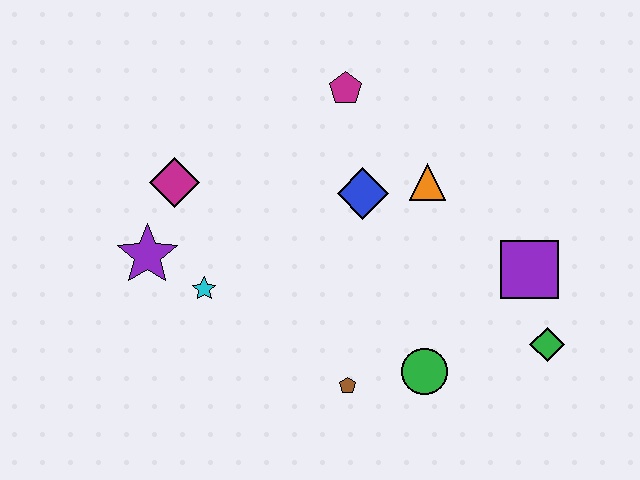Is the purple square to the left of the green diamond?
Yes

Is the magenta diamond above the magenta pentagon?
No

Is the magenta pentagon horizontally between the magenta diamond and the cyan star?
No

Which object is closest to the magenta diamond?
The purple star is closest to the magenta diamond.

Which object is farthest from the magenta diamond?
The green diamond is farthest from the magenta diamond.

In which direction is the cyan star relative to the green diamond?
The cyan star is to the left of the green diamond.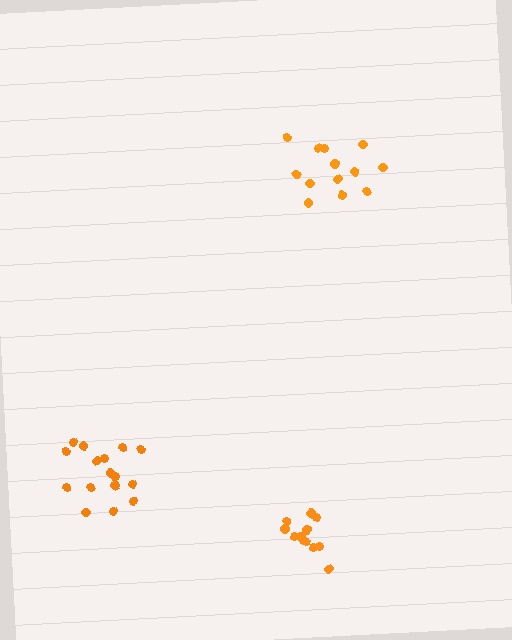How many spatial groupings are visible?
There are 3 spatial groupings.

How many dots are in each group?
Group 1: 13 dots, Group 2: 17 dots, Group 3: 13 dots (43 total).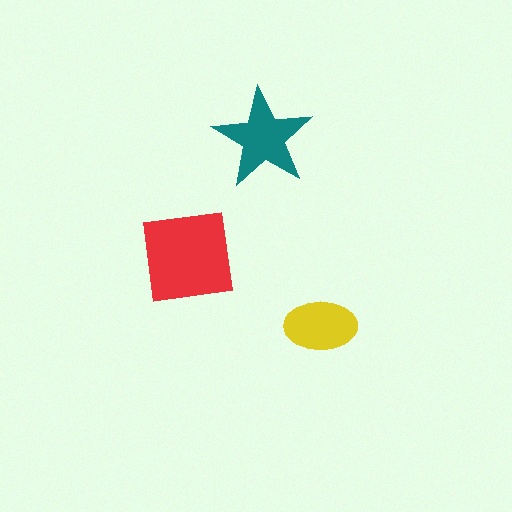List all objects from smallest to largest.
The yellow ellipse, the teal star, the red square.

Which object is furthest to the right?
The yellow ellipse is rightmost.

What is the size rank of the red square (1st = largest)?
1st.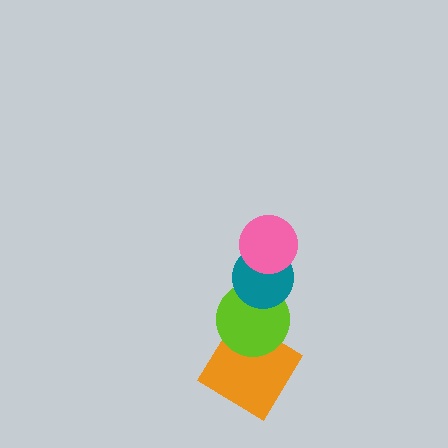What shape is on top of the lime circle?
The teal circle is on top of the lime circle.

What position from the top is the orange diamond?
The orange diamond is 4th from the top.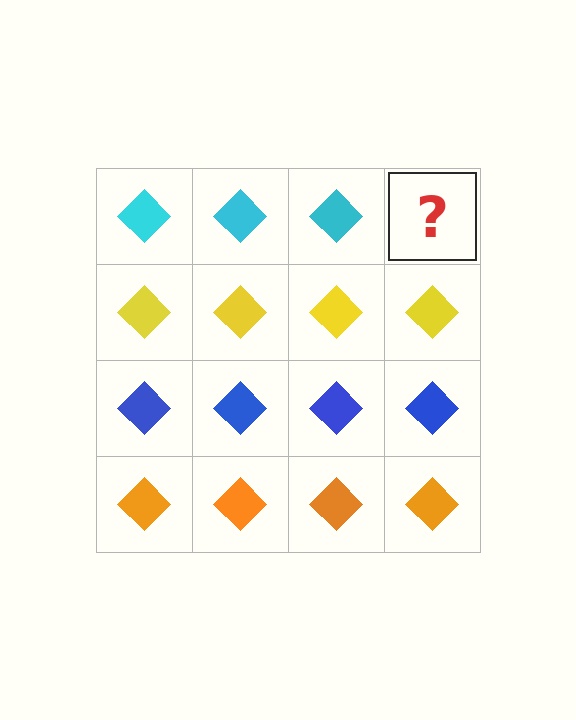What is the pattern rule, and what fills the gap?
The rule is that each row has a consistent color. The gap should be filled with a cyan diamond.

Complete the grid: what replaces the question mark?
The question mark should be replaced with a cyan diamond.